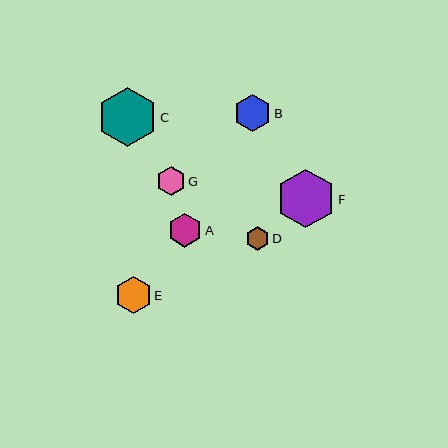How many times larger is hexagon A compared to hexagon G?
Hexagon A is approximately 1.2 times the size of hexagon G.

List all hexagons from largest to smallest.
From largest to smallest: C, F, B, E, A, G, D.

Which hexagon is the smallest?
Hexagon D is the smallest with a size of approximately 24 pixels.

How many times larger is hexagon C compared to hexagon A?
Hexagon C is approximately 1.7 times the size of hexagon A.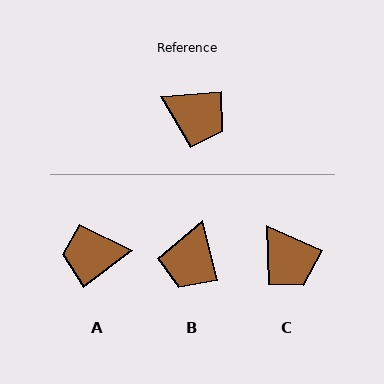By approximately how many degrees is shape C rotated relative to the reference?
Approximately 29 degrees clockwise.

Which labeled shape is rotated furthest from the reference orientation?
A, about 147 degrees away.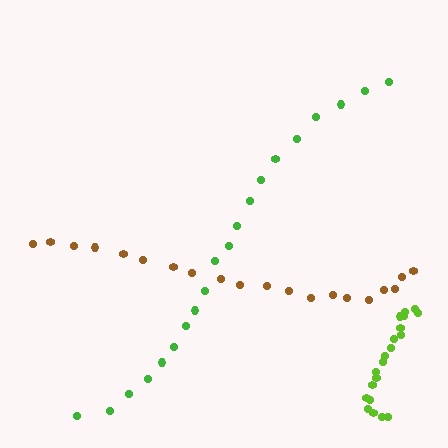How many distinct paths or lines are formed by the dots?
There are 3 distinct paths.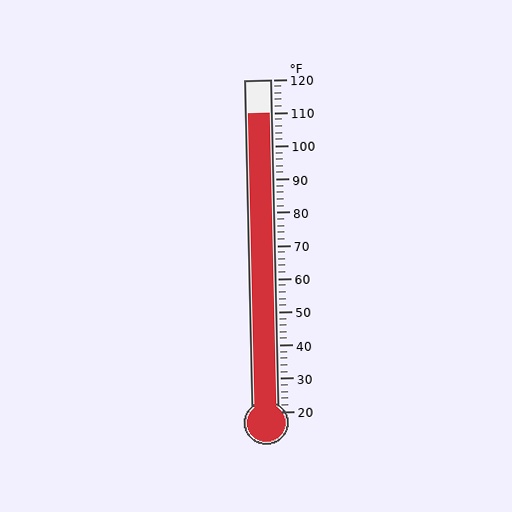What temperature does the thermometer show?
The thermometer shows approximately 110°F.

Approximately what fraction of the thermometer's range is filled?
The thermometer is filled to approximately 90% of its range.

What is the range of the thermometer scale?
The thermometer scale ranges from 20°F to 120°F.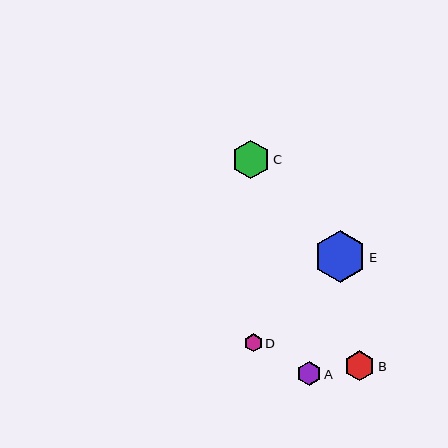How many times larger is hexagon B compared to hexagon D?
Hexagon B is approximately 1.7 times the size of hexagon D.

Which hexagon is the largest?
Hexagon E is the largest with a size of approximately 52 pixels.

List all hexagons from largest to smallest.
From largest to smallest: E, C, B, A, D.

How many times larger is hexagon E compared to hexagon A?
Hexagon E is approximately 2.2 times the size of hexagon A.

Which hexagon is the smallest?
Hexagon D is the smallest with a size of approximately 18 pixels.